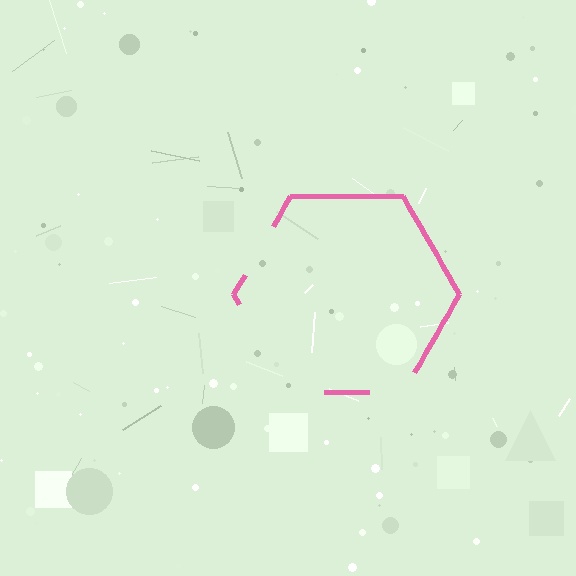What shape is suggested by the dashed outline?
The dashed outline suggests a hexagon.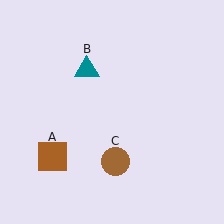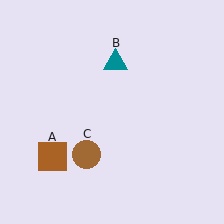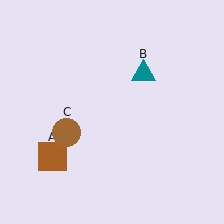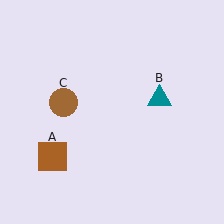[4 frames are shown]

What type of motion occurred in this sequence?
The teal triangle (object B), brown circle (object C) rotated clockwise around the center of the scene.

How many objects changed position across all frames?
2 objects changed position: teal triangle (object B), brown circle (object C).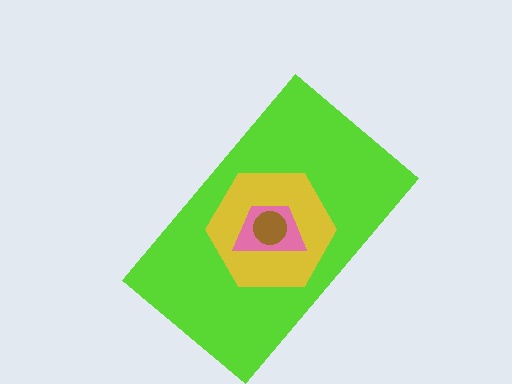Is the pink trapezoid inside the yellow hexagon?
Yes.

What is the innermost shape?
The brown circle.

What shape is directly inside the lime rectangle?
The yellow hexagon.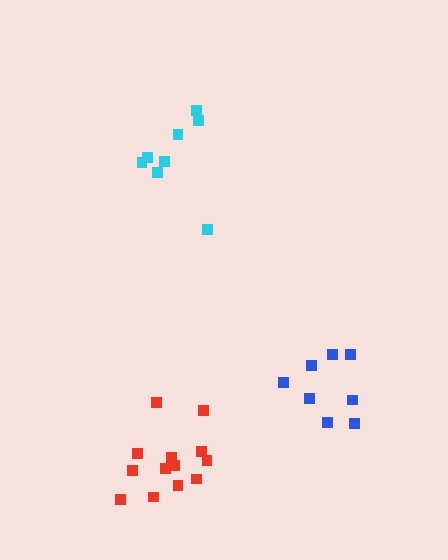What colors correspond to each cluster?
The clusters are colored: cyan, red, blue.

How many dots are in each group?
Group 1: 8 dots, Group 2: 13 dots, Group 3: 8 dots (29 total).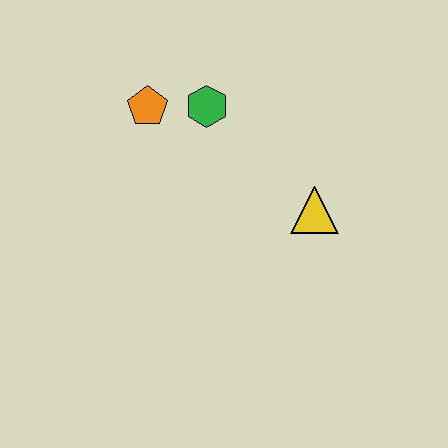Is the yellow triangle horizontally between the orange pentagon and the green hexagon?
No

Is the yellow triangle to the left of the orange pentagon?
No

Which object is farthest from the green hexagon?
The yellow triangle is farthest from the green hexagon.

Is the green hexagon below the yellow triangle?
No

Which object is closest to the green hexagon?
The orange pentagon is closest to the green hexagon.